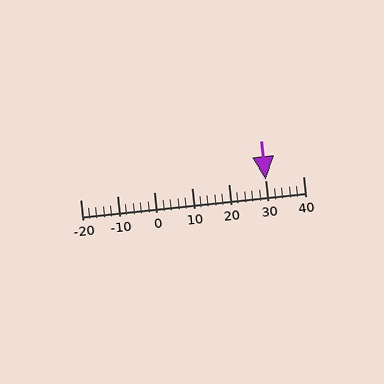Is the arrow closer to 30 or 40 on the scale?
The arrow is closer to 30.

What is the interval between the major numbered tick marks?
The major tick marks are spaced 10 units apart.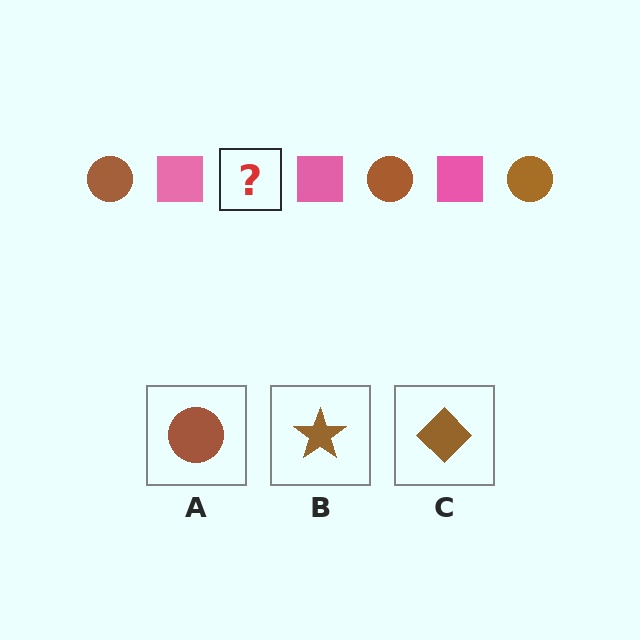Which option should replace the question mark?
Option A.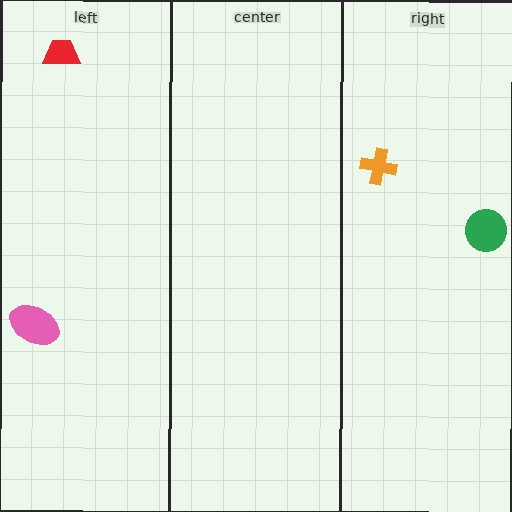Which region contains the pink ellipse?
The left region.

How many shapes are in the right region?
2.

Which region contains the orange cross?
The right region.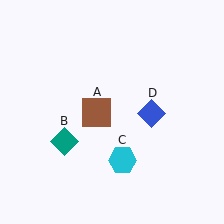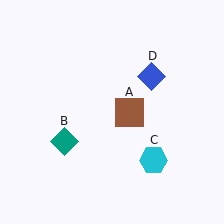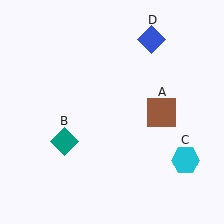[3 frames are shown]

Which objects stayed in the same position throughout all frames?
Teal diamond (object B) remained stationary.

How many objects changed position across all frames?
3 objects changed position: brown square (object A), cyan hexagon (object C), blue diamond (object D).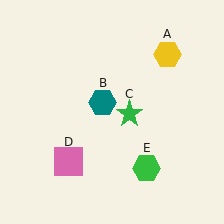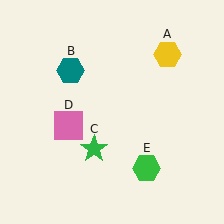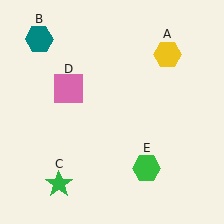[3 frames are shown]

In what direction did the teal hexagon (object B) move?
The teal hexagon (object B) moved up and to the left.